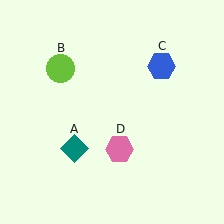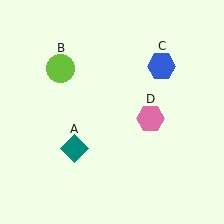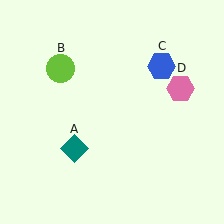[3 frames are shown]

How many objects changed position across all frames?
1 object changed position: pink hexagon (object D).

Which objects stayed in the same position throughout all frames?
Teal diamond (object A) and lime circle (object B) and blue hexagon (object C) remained stationary.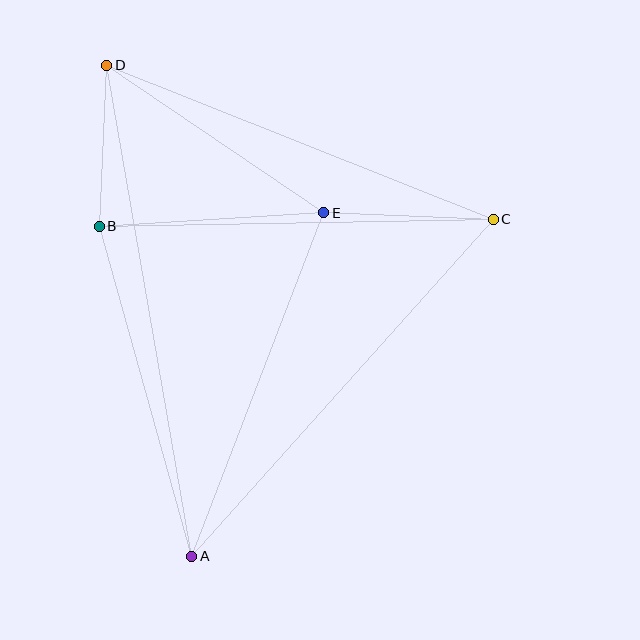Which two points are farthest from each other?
Points A and D are farthest from each other.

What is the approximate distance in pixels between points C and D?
The distance between C and D is approximately 416 pixels.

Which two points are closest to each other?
Points B and D are closest to each other.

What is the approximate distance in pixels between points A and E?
The distance between A and E is approximately 368 pixels.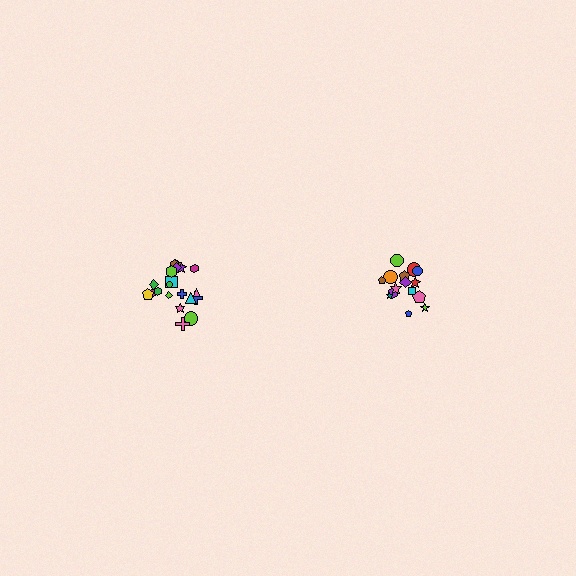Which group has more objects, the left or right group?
The left group.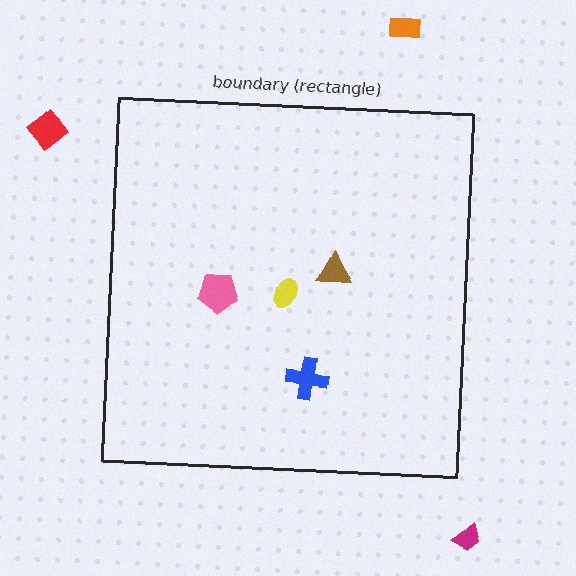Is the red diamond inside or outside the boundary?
Outside.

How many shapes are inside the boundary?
4 inside, 3 outside.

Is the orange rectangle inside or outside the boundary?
Outside.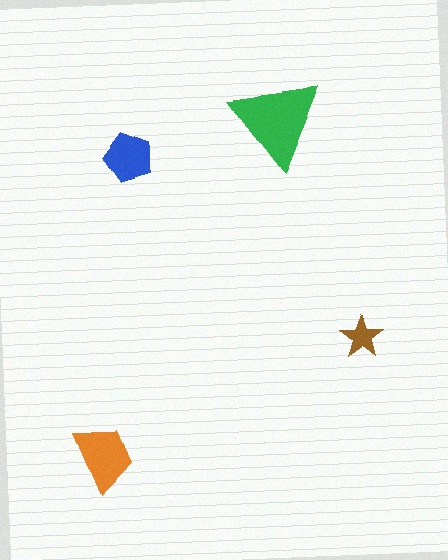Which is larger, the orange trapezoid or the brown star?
The orange trapezoid.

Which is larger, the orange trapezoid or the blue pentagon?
The orange trapezoid.